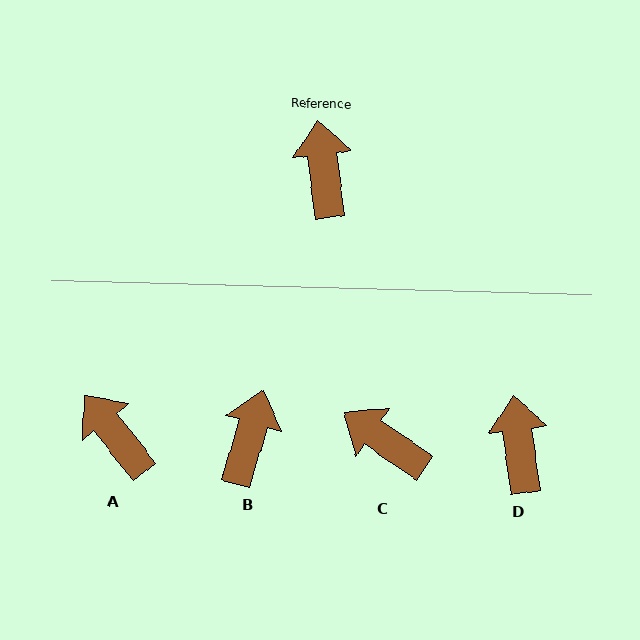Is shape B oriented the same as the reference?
No, it is off by about 24 degrees.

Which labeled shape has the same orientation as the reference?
D.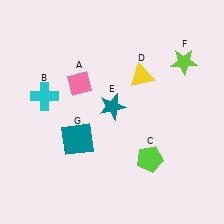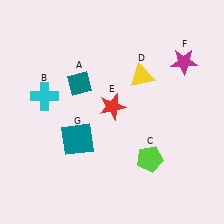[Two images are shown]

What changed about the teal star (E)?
In Image 1, E is teal. In Image 2, it changed to red.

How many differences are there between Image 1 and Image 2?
There are 3 differences between the two images.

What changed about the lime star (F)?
In Image 1, F is lime. In Image 2, it changed to magenta.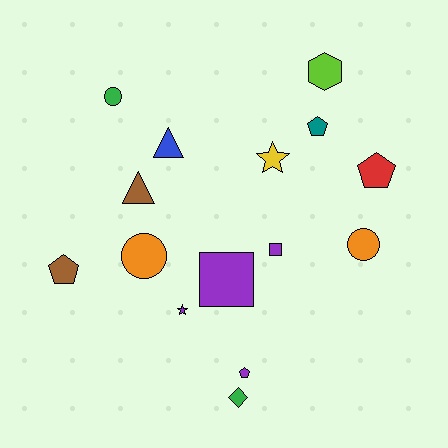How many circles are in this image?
There are 3 circles.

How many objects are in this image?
There are 15 objects.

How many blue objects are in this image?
There is 1 blue object.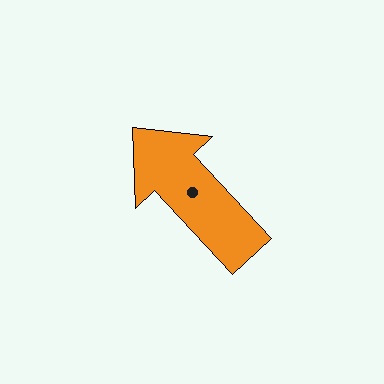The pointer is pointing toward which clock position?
Roughly 11 o'clock.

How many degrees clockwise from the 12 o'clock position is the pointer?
Approximately 317 degrees.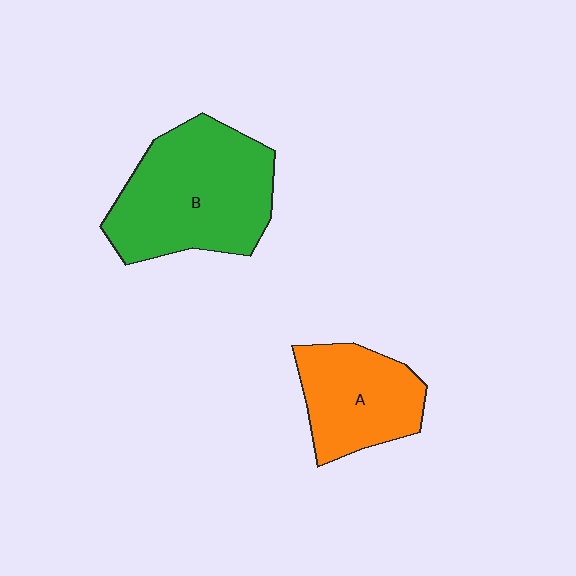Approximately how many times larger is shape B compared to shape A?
Approximately 1.6 times.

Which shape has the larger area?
Shape B (green).